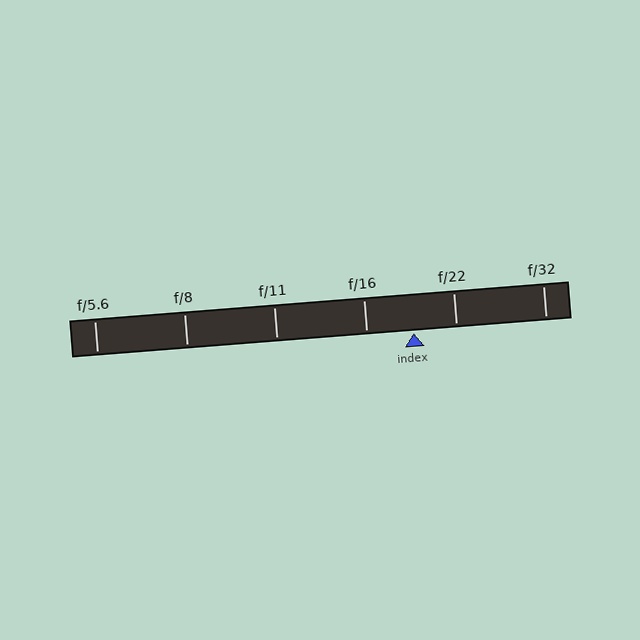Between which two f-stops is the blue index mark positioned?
The index mark is between f/16 and f/22.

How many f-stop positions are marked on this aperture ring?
There are 6 f-stop positions marked.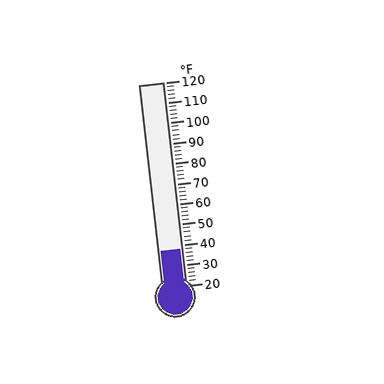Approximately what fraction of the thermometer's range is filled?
The thermometer is filled to approximately 20% of its range.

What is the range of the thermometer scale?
The thermometer scale ranges from 20°F to 120°F.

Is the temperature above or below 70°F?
The temperature is below 70°F.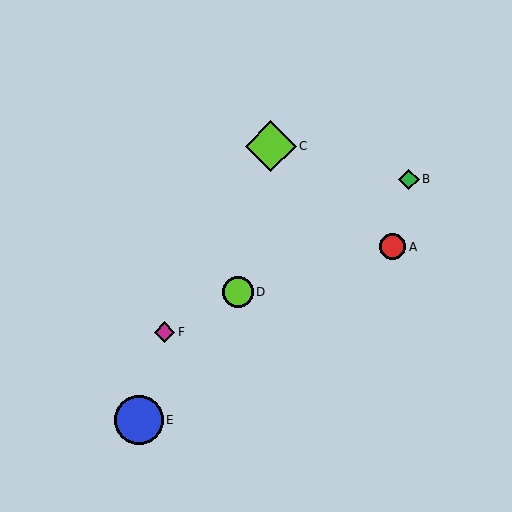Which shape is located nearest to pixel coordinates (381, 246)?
The red circle (labeled A) at (392, 247) is nearest to that location.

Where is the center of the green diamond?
The center of the green diamond is at (409, 179).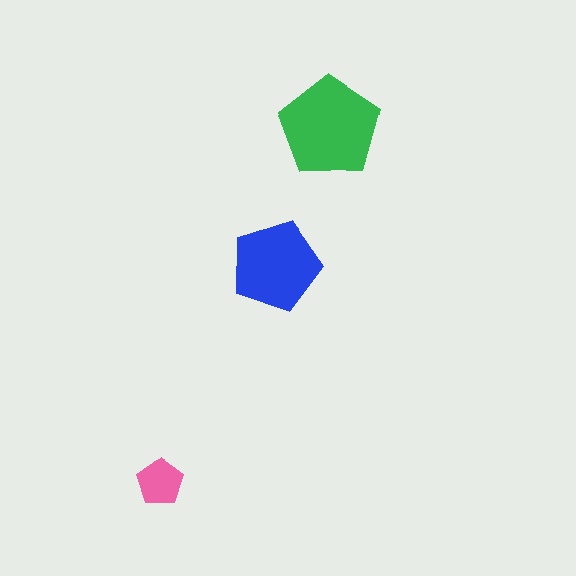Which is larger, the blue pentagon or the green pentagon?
The green one.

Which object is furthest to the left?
The pink pentagon is leftmost.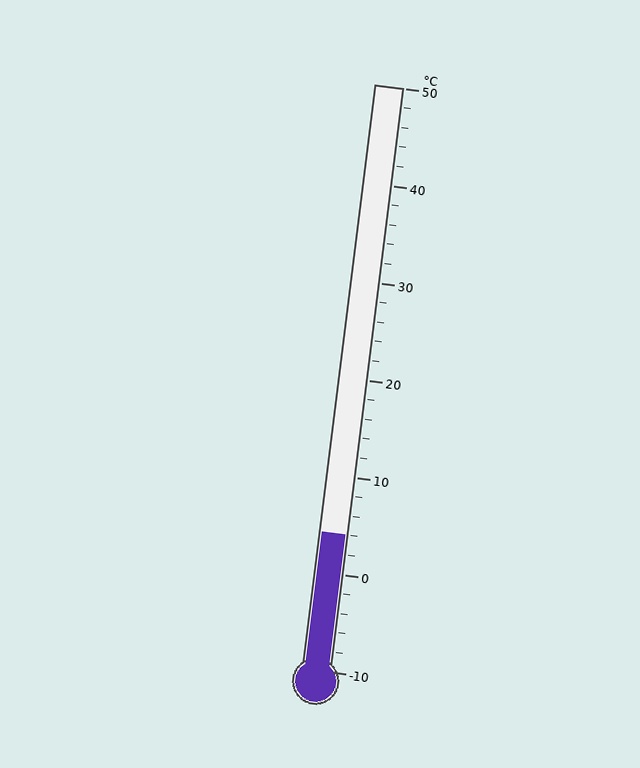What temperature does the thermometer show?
The thermometer shows approximately 4°C.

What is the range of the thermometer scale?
The thermometer scale ranges from -10°C to 50°C.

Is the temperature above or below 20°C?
The temperature is below 20°C.